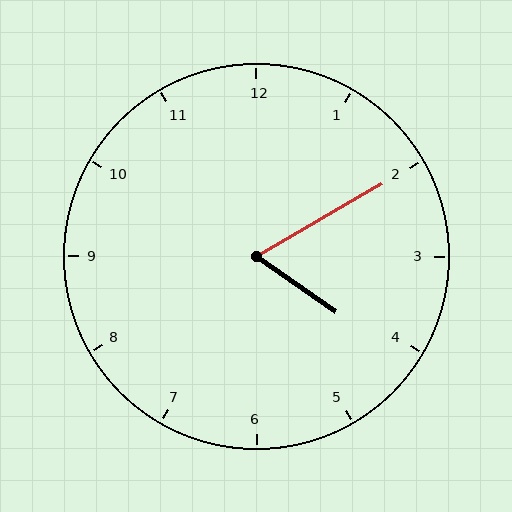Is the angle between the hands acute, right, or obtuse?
It is acute.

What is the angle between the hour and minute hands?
Approximately 65 degrees.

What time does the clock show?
4:10.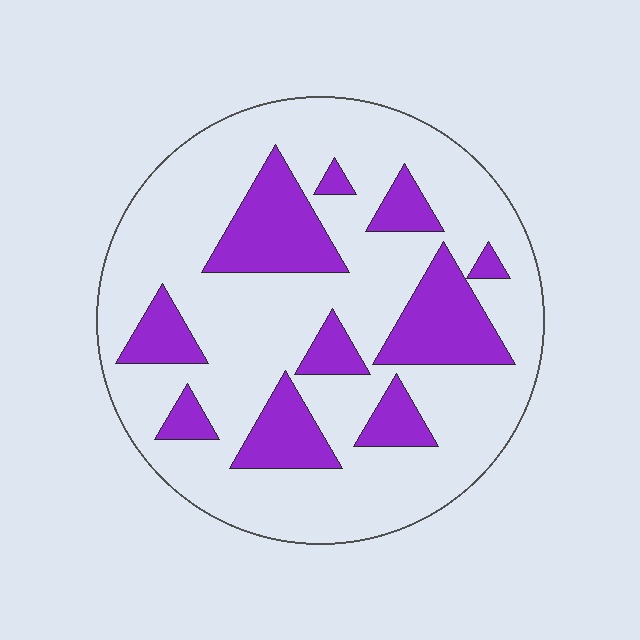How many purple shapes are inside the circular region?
10.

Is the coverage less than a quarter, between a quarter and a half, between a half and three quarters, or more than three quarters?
Between a quarter and a half.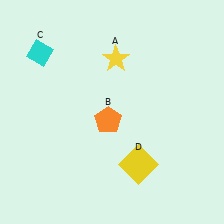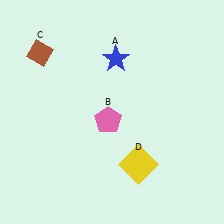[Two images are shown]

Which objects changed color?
A changed from yellow to blue. B changed from orange to pink. C changed from cyan to brown.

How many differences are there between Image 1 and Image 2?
There are 3 differences between the two images.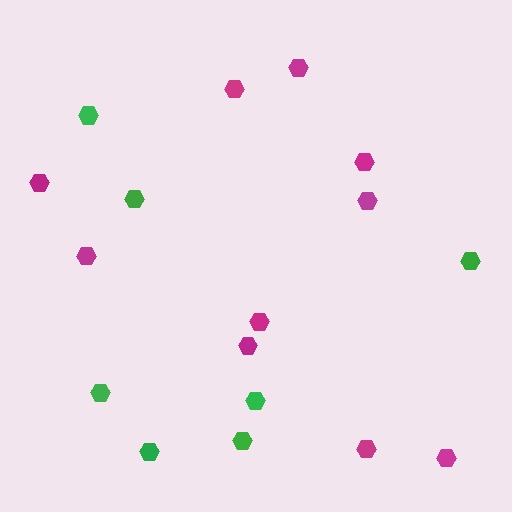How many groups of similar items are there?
There are 2 groups: one group of magenta hexagons (10) and one group of green hexagons (7).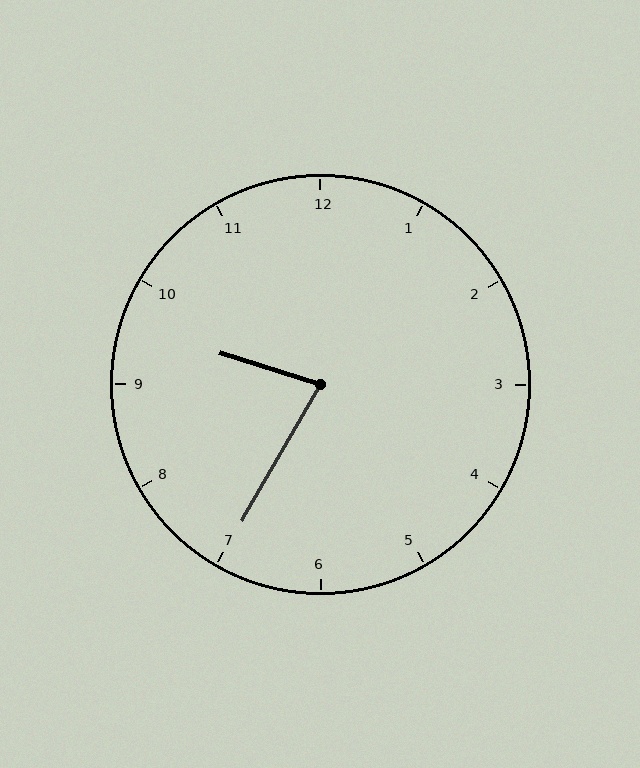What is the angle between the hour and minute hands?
Approximately 78 degrees.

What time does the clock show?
9:35.